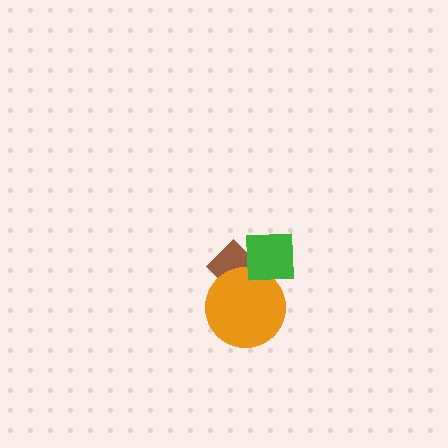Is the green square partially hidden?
No, no other shape covers it.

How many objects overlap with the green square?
2 objects overlap with the green square.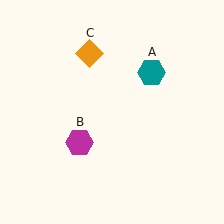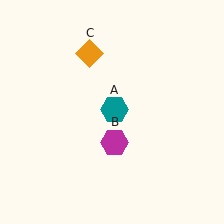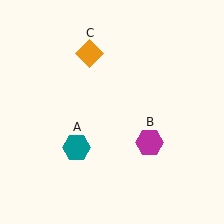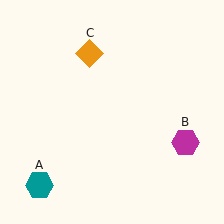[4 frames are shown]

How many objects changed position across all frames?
2 objects changed position: teal hexagon (object A), magenta hexagon (object B).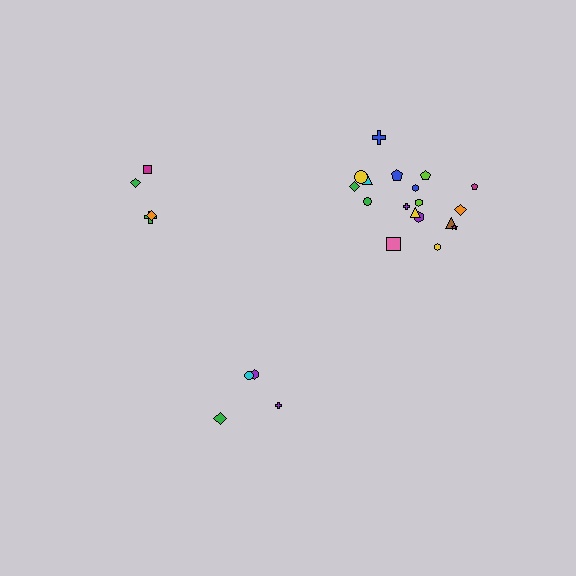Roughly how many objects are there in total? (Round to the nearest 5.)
Roughly 25 objects in total.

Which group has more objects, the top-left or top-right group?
The top-right group.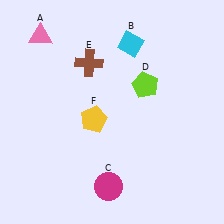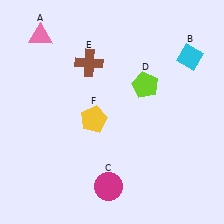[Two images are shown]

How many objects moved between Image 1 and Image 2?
1 object moved between the two images.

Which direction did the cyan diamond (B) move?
The cyan diamond (B) moved right.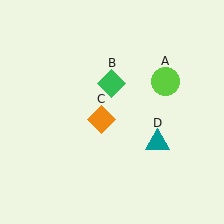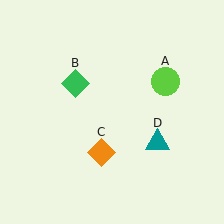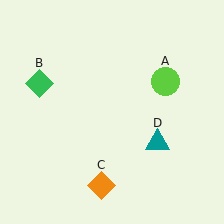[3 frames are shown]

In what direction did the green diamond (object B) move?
The green diamond (object B) moved left.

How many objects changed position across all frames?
2 objects changed position: green diamond (object B), orange diamond (object C).